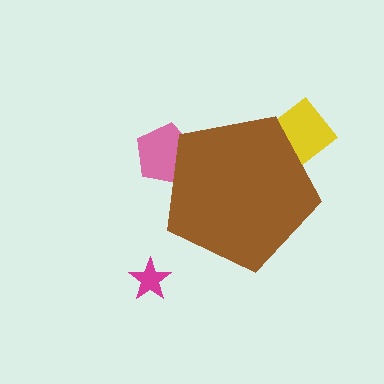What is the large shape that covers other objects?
A brown pentagon.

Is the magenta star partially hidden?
No, the magenta star is fully visible.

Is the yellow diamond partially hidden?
Yes, the yellow diamond is partially hidden behind the brown pentagon.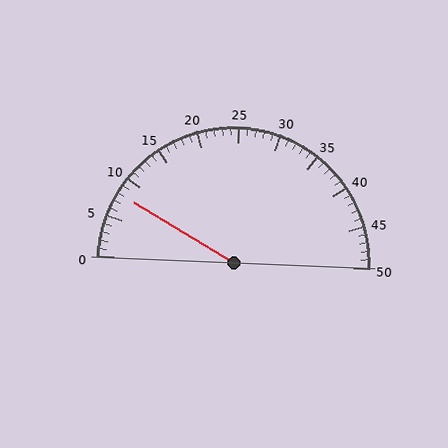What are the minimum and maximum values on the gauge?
The gauge ranges from 0 to 50.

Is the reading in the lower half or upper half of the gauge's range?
The reading is in the lower half of the range (0 to 50).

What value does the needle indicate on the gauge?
The needle indicates approximately 8.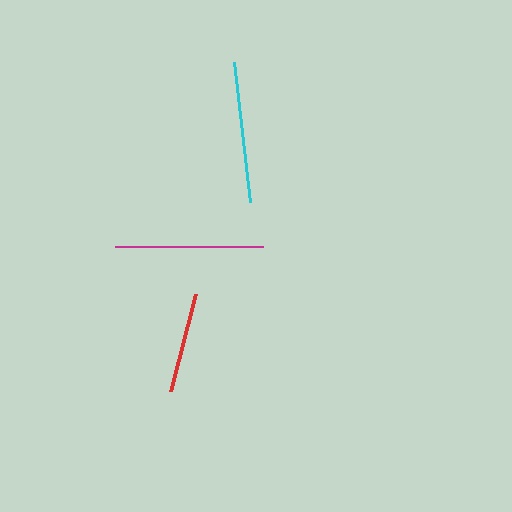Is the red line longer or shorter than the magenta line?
The magenta line is longer than the red line.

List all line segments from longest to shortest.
From longest to shortest: magenta, cyan, red.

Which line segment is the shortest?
The red line is the shortest at approximately 100 pixels.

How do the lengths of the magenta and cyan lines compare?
The magenta and cyan lines are approximately the same length.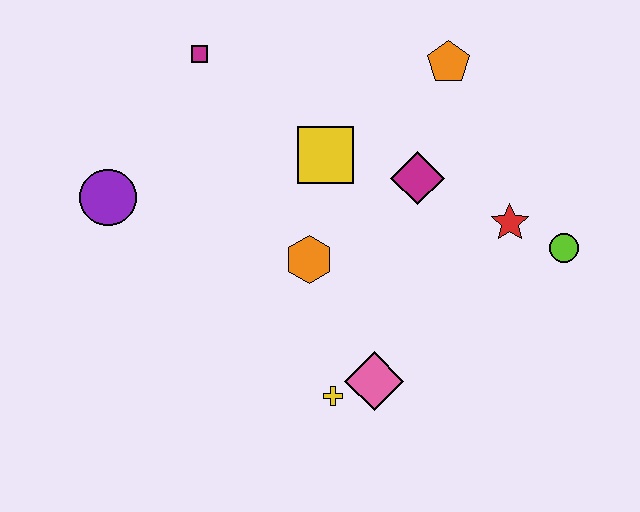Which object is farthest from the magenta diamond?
The purple circle is farthest from the magenta diamond.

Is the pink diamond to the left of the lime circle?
Yes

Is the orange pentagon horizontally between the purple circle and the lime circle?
Yes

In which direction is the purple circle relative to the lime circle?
The purple circle is to the left of the lime circle.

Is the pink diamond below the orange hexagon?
Yes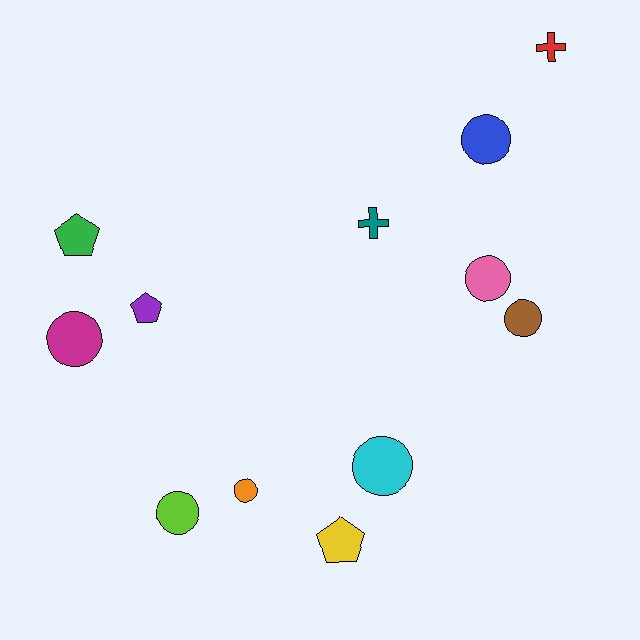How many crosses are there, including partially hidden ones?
There are 2 crosses.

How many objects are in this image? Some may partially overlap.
There are 12 objects.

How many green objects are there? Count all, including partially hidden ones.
There is 1 green object.